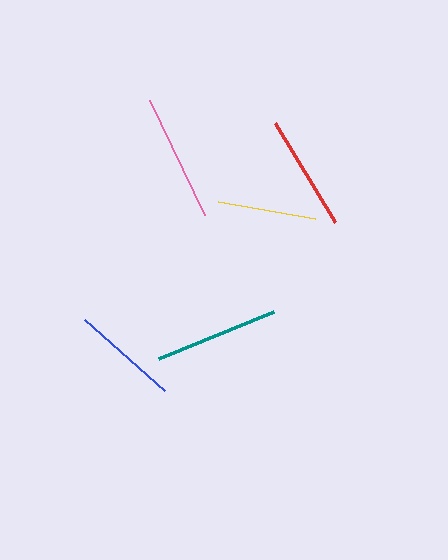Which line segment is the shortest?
The yellow line is the shortest at approximately 98 pixels.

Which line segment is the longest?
The pink line is the longest at approximately 127 pixels.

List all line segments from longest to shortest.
From longest to shortest: pink, teal, red, blue, yellow.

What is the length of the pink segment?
The pink segment is approximately 127 pixels long.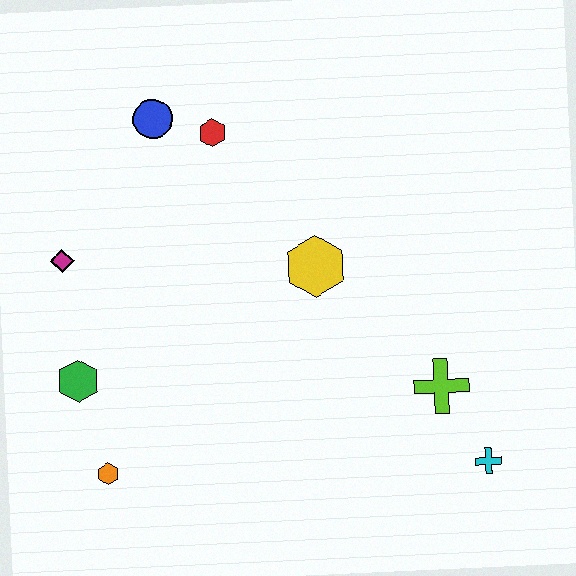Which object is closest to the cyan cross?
The lime cross is closest to the cyan cross.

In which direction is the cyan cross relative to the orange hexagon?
The cyan cross is to the right of the orange hexagon.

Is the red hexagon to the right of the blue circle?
Yes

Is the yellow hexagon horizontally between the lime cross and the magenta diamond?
Yes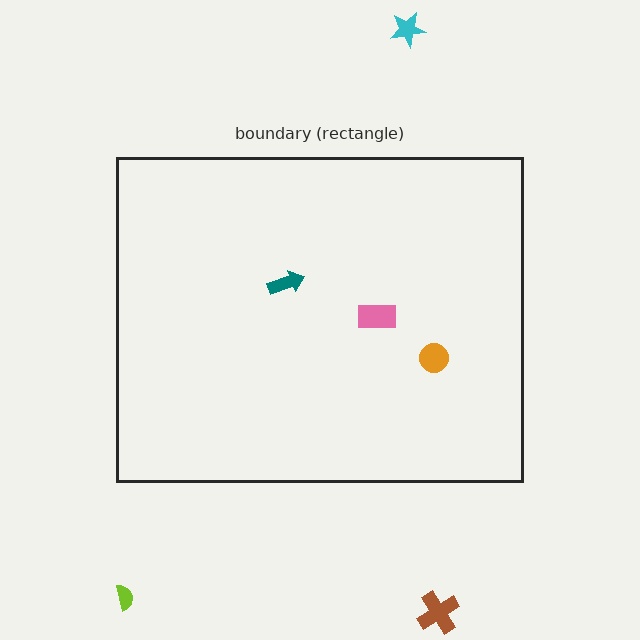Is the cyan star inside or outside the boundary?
Outside.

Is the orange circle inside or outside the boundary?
Inside.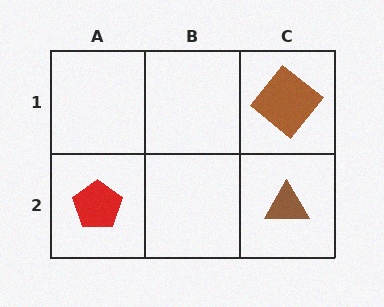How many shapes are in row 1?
1 shape.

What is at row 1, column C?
A brown diamond.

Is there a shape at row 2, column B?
No, that cell is empty.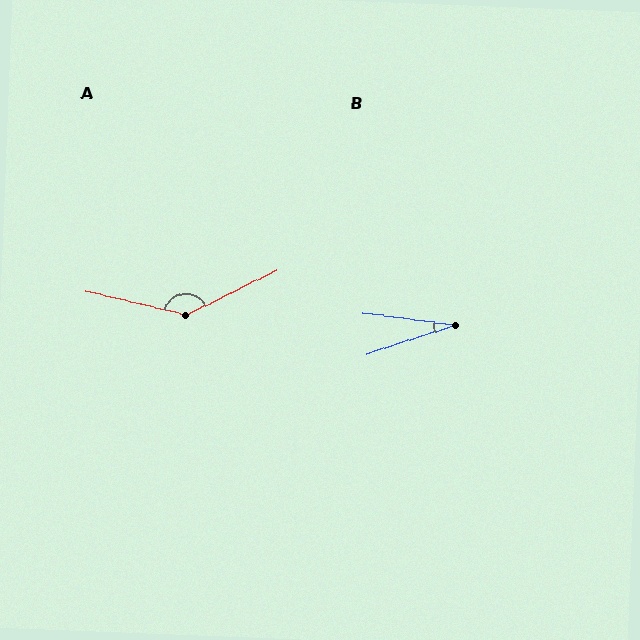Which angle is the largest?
A, at approximately 140 degrees.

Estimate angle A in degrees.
Approximately 140 degrees.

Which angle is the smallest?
B, at approximately 25 degrees.